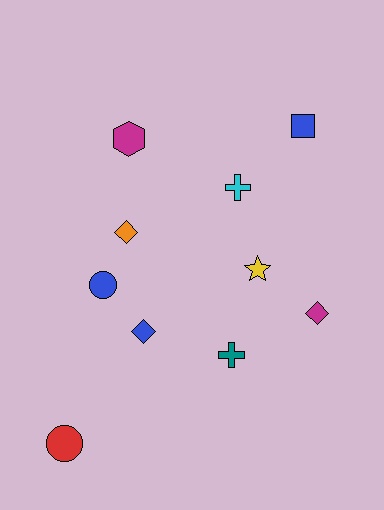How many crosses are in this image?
There are 2 crosses.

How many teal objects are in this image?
There is 1 teal object.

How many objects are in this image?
There are 10 objects.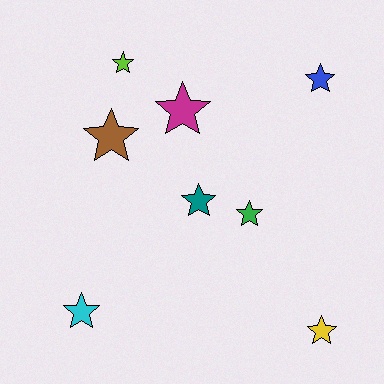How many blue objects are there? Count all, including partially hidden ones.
There is 1 blue object.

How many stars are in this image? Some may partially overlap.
There are 8 stars.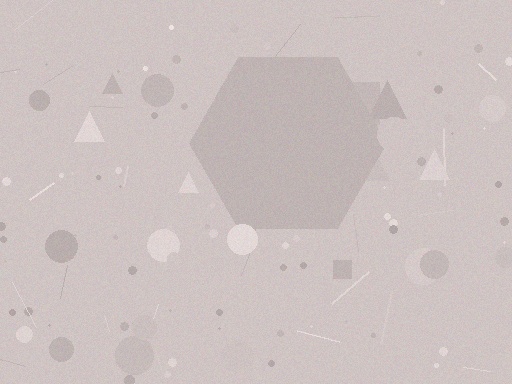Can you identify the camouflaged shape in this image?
The camouflaged shape is a hexagon.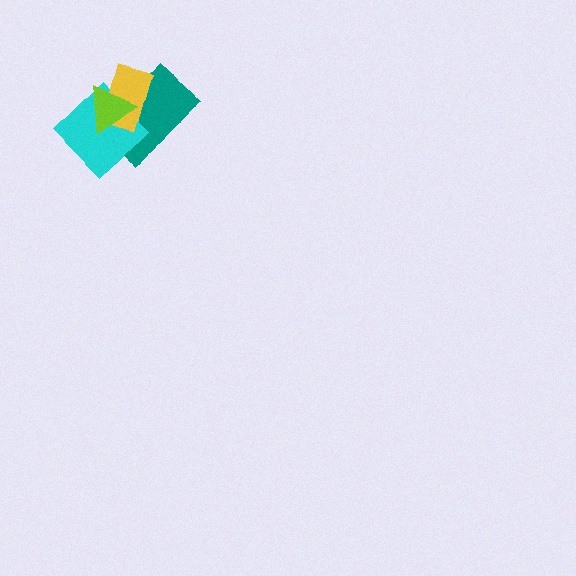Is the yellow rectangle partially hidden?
Yes, it is partially covered by another shape.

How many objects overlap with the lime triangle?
3 objects overlap with the lime triangle.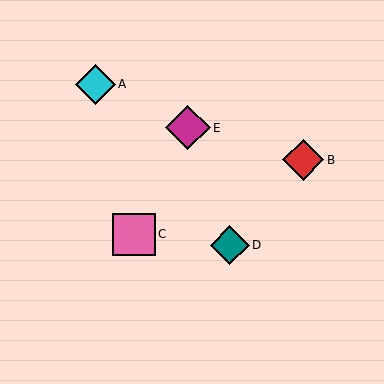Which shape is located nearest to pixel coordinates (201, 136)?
The magenta diamond (labeled E) at (188, 128) is nearest to that location.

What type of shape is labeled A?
Shape A is a cyan diamond.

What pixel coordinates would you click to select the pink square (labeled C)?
Click at (134, 234) to select the pink square C.